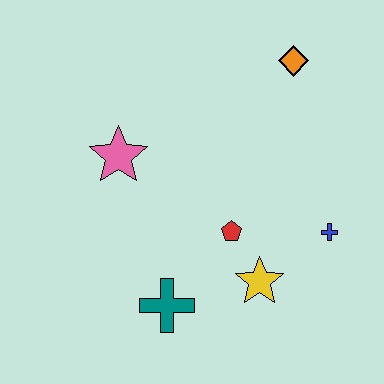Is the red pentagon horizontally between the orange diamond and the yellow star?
No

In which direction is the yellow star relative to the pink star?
The yellow star is to the right of the pink star.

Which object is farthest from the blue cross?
The pink star is farthest from the blue cross.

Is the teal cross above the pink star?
No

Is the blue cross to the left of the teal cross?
No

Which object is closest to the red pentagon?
The yellow star is closest to the red pentagon.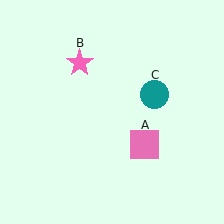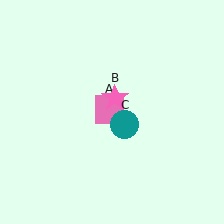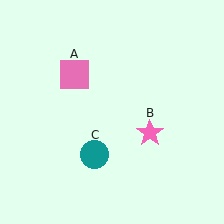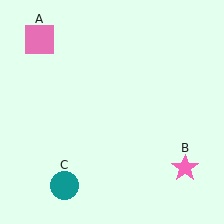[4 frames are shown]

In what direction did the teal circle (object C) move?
The teal circle (object C) moved down and to the left.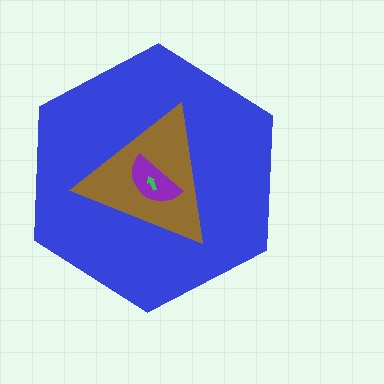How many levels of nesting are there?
4.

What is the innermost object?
The green arrow.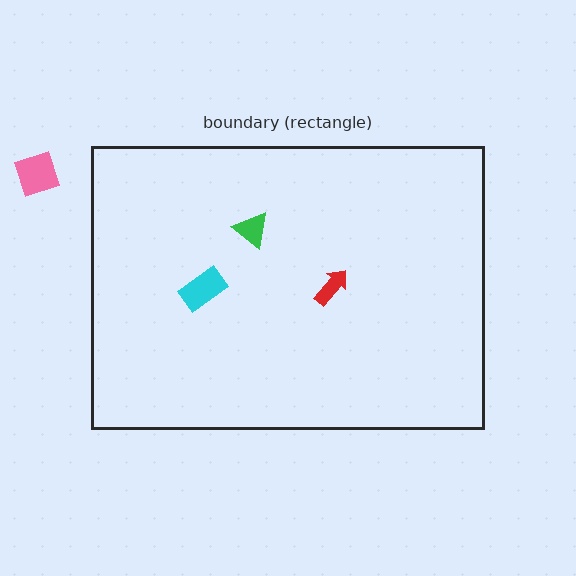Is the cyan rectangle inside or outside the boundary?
Inside.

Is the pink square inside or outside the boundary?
Outside.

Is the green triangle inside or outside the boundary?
Inside.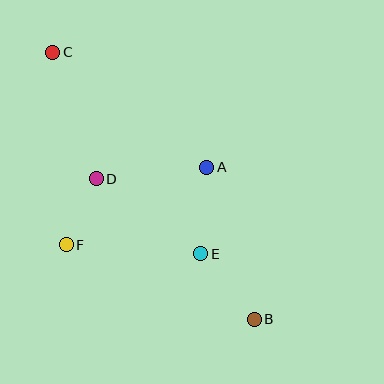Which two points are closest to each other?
Points D and F are closest to each other.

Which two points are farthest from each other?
Points B and C are farthest from each other.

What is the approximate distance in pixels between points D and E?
The distance between D and E is approximately 129 pixels.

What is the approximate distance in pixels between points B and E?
The distance between B and E is approximately 85 pixels.